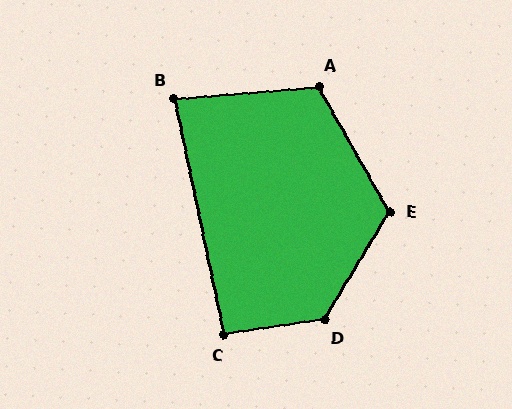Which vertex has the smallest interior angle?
B, at approximately 83 degrees.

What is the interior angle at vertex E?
Approximately 119 degrees (obtuse).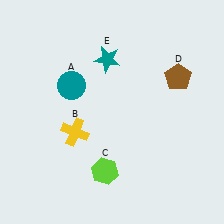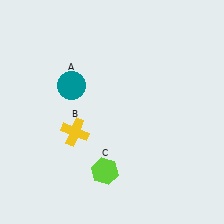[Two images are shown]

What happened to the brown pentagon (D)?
The brown pentagon (D) was removed in Image 2. It was in the top-right area of Image 1.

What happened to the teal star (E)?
The teal star (E) was removed in Image 2. It was in the top-left area of Image 1.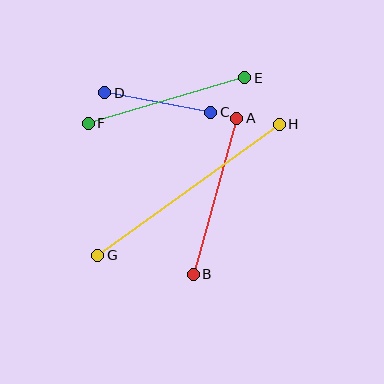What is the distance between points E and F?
The distance is approximately 163 pixels.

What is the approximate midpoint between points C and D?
The midpoint is at approximately (158, 103) pixels.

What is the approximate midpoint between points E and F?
The midpoint is at approximately (167, 101) pixels.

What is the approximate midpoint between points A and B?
The midpoint is at approximately (215, 196) pixels.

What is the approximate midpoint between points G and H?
The midpoint is at approximately (189, 190) pixels.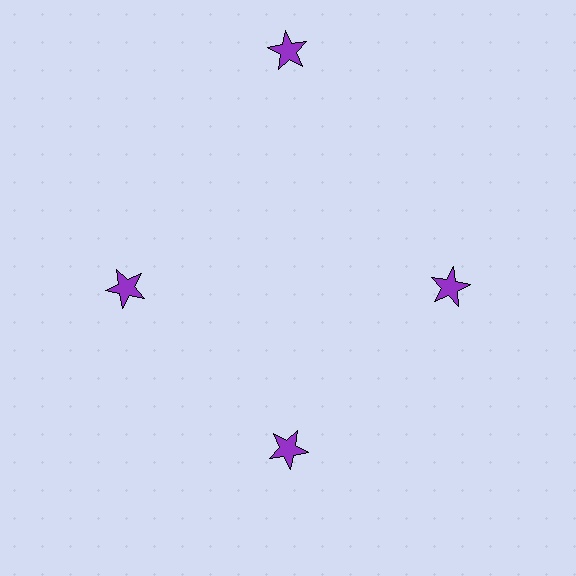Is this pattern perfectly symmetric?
No. The 4 purple stars are arranged in a ring, but one element near the 12 o'clock position is pushed outward from the center, breaking the 4-fold rotational symmetry.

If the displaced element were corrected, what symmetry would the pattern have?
It would have 4-fold rotational symmetry — the pattern would map onto itself every 90 degrees.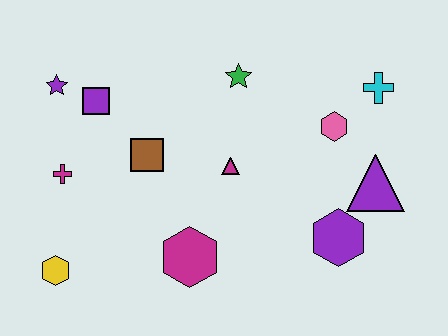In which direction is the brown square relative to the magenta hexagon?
The brown square is above the magenta hexagon.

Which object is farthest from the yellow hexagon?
The cyan cross is farthest from the yellow hexagon.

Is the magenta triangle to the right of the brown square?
Yes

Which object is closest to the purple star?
The purple square is closest to the purple star.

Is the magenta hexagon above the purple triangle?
No